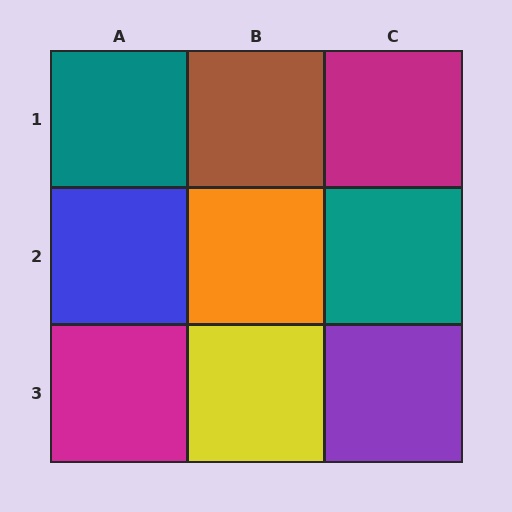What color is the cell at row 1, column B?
Brown.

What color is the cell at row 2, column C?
Teal.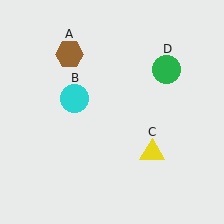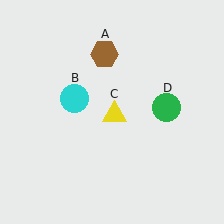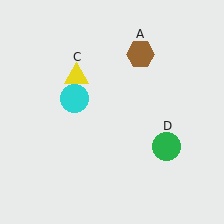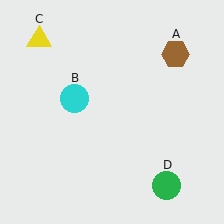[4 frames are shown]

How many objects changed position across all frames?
3 objects changed position: brown hexagon (object A), yellow triangle (object C), green circle (object D).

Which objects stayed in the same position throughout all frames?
Cyan circle (object B) remained stationary.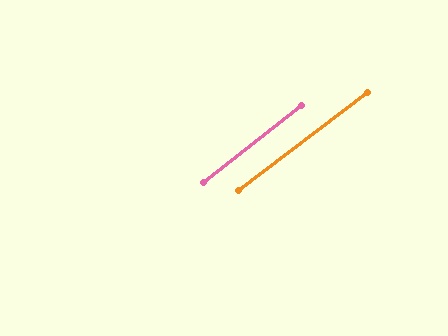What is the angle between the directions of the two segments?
Approximately 1 degree.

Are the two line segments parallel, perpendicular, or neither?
Parallel — their directions differ by only 1.2°.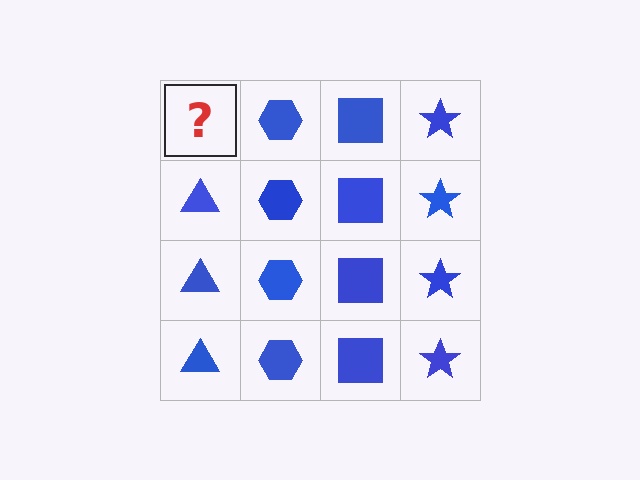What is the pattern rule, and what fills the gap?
The rule is that each column has a consistent shape. The gap should be filled with a blue triangle.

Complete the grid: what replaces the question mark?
The question mark should be replaced with a blue triangle.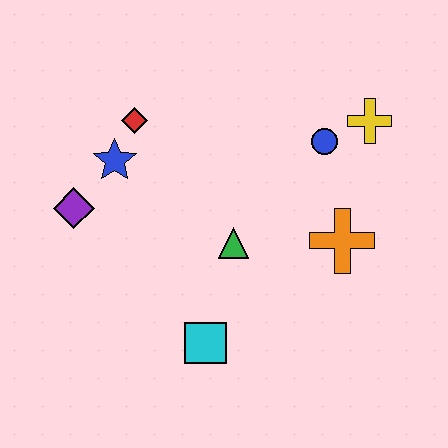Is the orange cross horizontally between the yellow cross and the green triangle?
Yes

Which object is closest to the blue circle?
The yellow cross is closest to the blue circle.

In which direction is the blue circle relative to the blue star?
The blue circle is to the right of the blue star.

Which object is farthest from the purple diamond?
The yellow cross is farthest from the purple diamond.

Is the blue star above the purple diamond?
Yes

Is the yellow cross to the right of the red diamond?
Yes